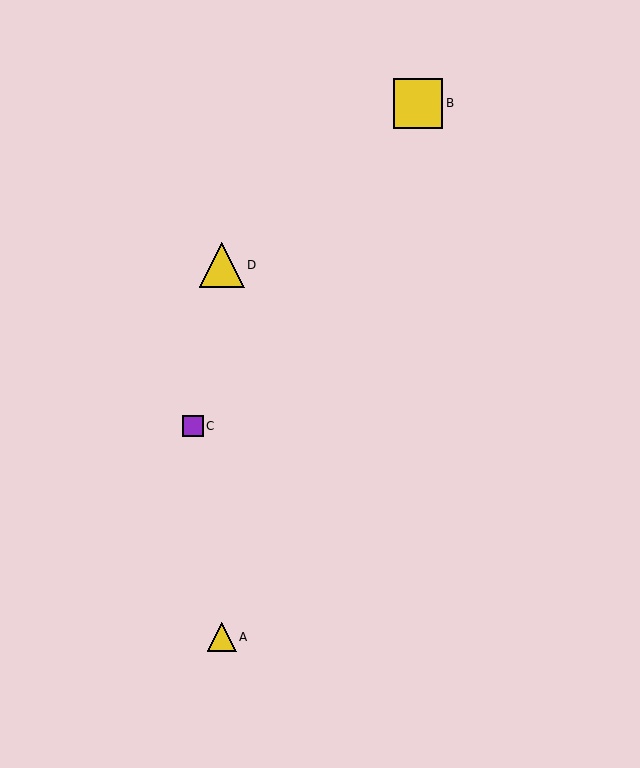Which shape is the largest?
The yellow square (labeled B) is the largest.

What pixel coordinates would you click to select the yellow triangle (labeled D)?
Click at (222, 265) to select the yellow triangle D.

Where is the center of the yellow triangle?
The center of the yellow triangle is at (222, 637).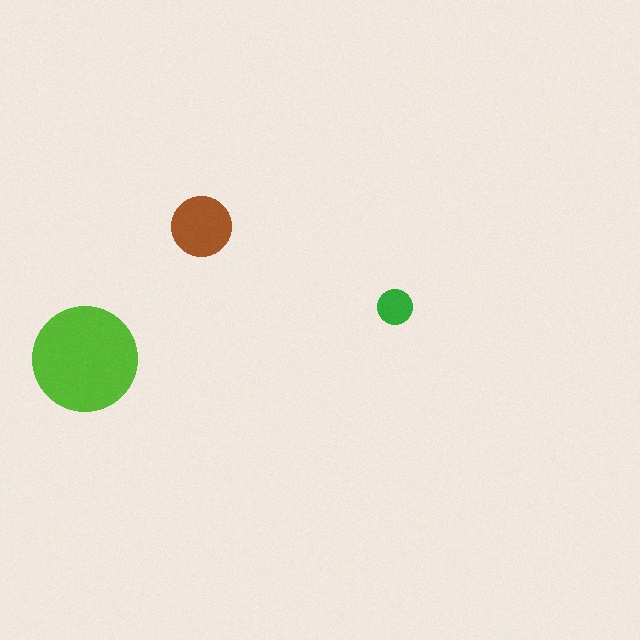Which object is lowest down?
The lime circle is bottommost.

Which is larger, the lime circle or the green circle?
The lime one.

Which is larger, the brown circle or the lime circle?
The lime one.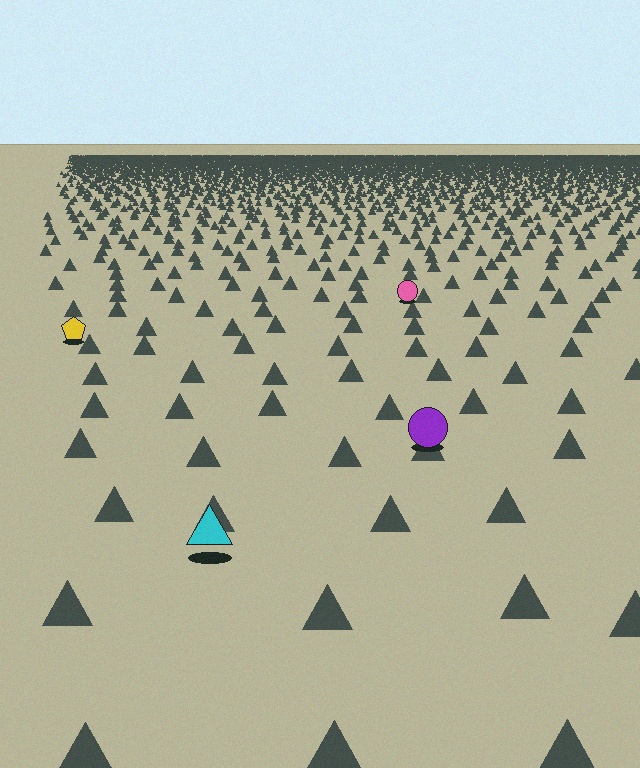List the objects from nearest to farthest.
From nearest to farthest: the cyan triangle, the purple circle, the yellow pentagon, the pink circle.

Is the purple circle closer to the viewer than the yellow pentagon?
Yes. The purple circle is closer — you can tell from the texture gradient: the ground texture is coarser near it.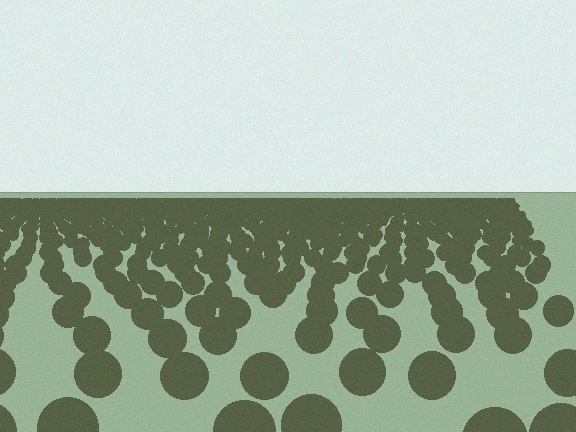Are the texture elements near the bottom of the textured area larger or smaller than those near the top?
Larger. Near the bottom, elements are closer to the viewer and appear at a bigger on-screen size.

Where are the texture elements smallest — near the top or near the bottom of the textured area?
Near the top.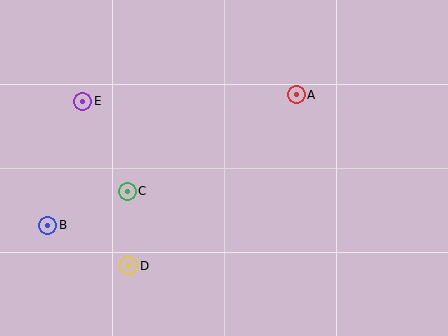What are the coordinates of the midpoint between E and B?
The midpoint between E and B is at (65, 163).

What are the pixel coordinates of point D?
Point D is at (129, 266).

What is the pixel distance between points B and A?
The distance between B and A is 281 pixels.